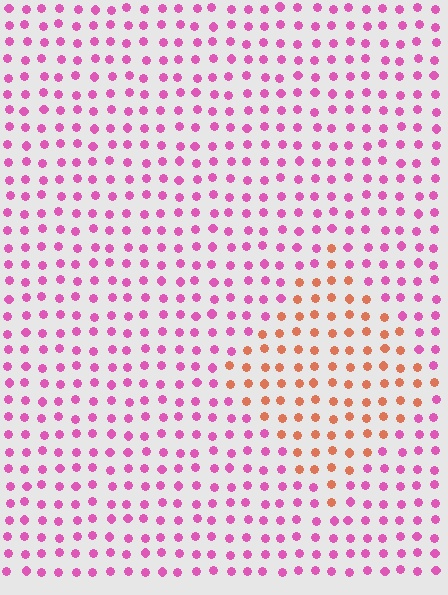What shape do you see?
I see a diamond.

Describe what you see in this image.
The image is filled with small pink elements in a uniform arrangement. A diamond-shaped region is visible where the elements are tinted to a slightly different hue, forming a subtle color boundary.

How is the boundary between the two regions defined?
The boundary is defined purely by a slight shift in hue (about 56 degrees). Spacing, size, and orientation are identical on both sides.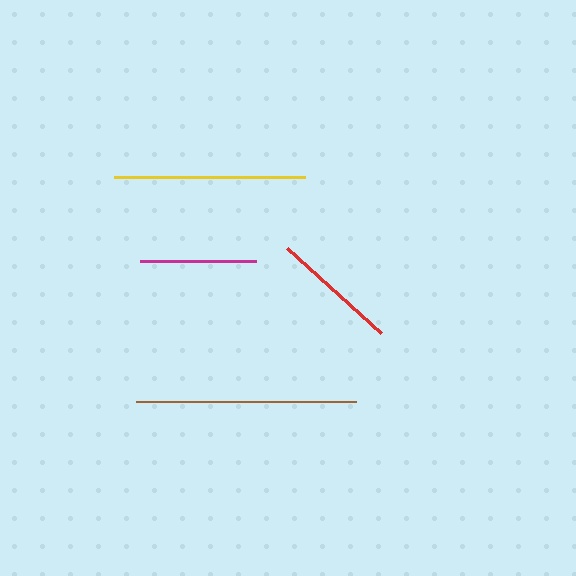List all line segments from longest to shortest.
From longest to shortest: brown, yellow, red, magenta.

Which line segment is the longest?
The brown line is the longest at approximately 220 pixels.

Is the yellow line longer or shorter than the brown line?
The brown line is longer than the yellow line.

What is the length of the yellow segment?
The yellow segment is approximately 191 pixels long.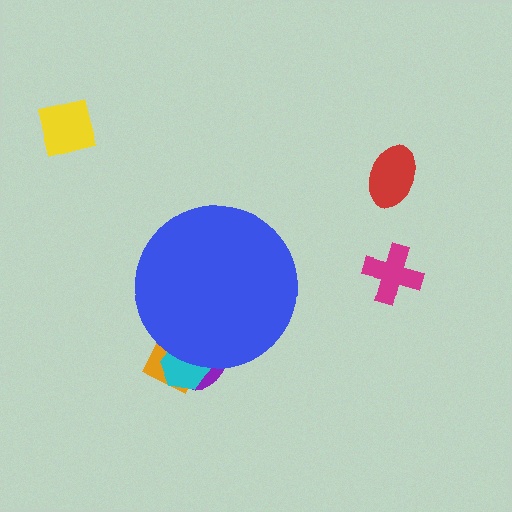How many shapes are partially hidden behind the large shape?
3 shapes are partially hidden.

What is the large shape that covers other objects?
A blue circle.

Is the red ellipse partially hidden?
No, the red ellipse is fully visible.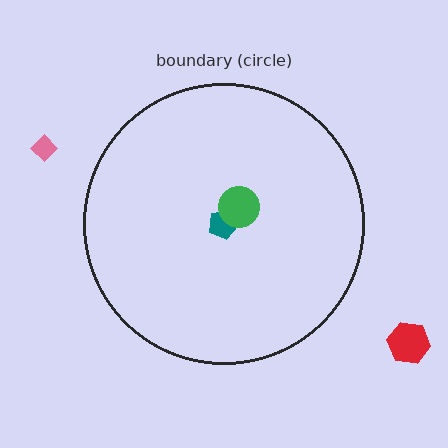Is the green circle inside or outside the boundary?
Inside.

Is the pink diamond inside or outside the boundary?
Outside.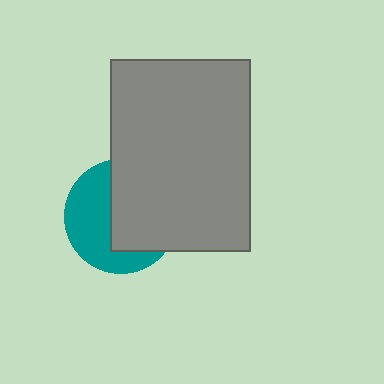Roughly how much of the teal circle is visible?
About half of it is visible (roughly 47%).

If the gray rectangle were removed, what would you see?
You would see the complete teal circle.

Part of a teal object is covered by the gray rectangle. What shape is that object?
It is a circle.